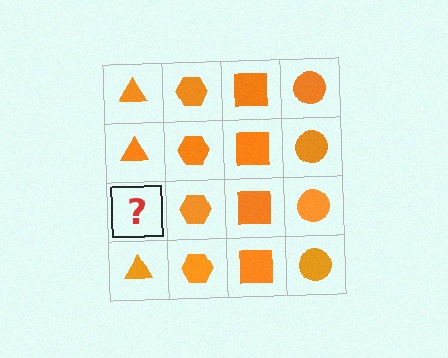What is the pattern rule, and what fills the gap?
The rule is that each column has a consistent shape. The gap should be filled with an orange triangle.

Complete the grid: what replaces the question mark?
The question mark should be replaced with an orange triangle.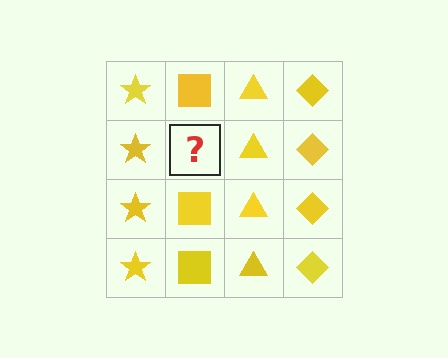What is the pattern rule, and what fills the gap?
The rule is that each column has a consistent shape. The gap should be filled with a yellow square.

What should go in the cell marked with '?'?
The missing cell should contain a yellow square.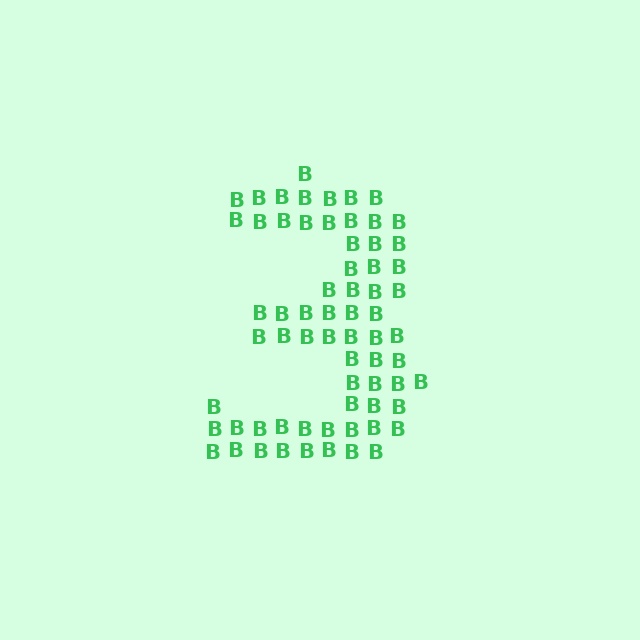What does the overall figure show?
The overall figure shows the digit 3.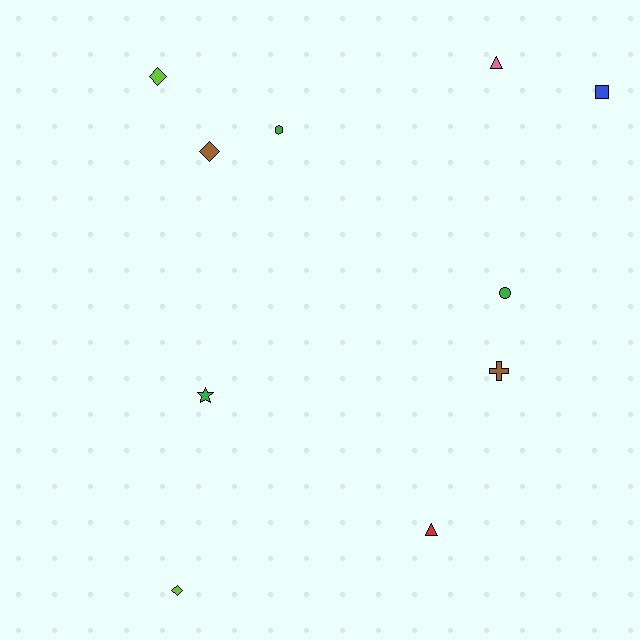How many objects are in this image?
There are 10 objects.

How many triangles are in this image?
There are 2 triangles.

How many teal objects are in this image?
There are no teal objects.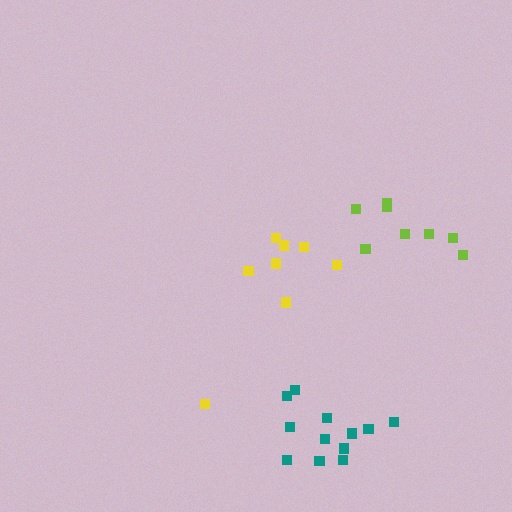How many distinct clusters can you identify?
There are 3 distinct clusters.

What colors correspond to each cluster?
The clusters are colored: yellow, lime, teal.